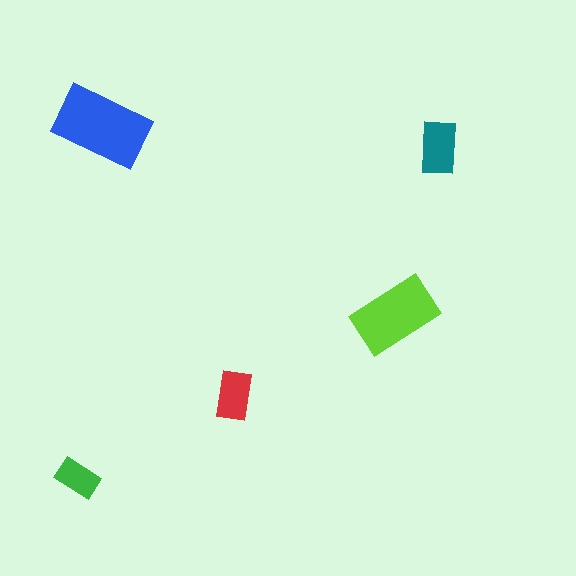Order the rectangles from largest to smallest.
the blue one, the lime one, the teal one, the red one, the green one.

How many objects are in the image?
There are 5 objects in the image.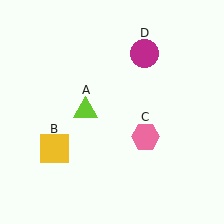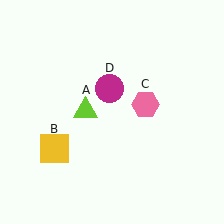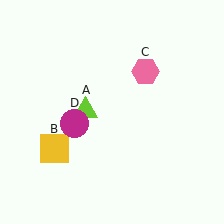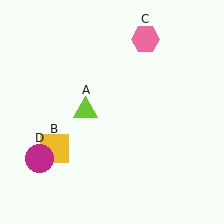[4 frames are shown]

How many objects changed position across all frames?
2 objects changed position: pink hexagon (object C), magenta circle (object D).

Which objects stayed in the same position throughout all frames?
Lime triangle (object A) and yellow square (object B) remained stationary.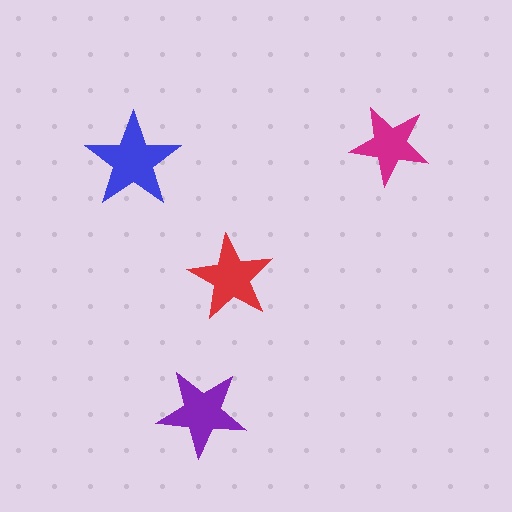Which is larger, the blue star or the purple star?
The blue one.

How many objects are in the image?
There are 4 objects in the image.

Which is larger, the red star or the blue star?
The blue one.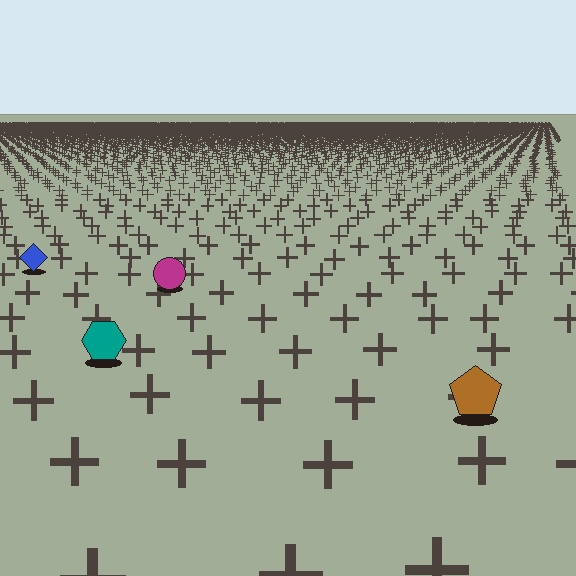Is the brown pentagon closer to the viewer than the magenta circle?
Yes. The brown pentagon is closer — you can tell from the texture gradient: the ground texture is coarser near it.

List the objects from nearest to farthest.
From nearest to farthest: the brown pentagon, the teal hexagon, the magenta circle, the blue diamond.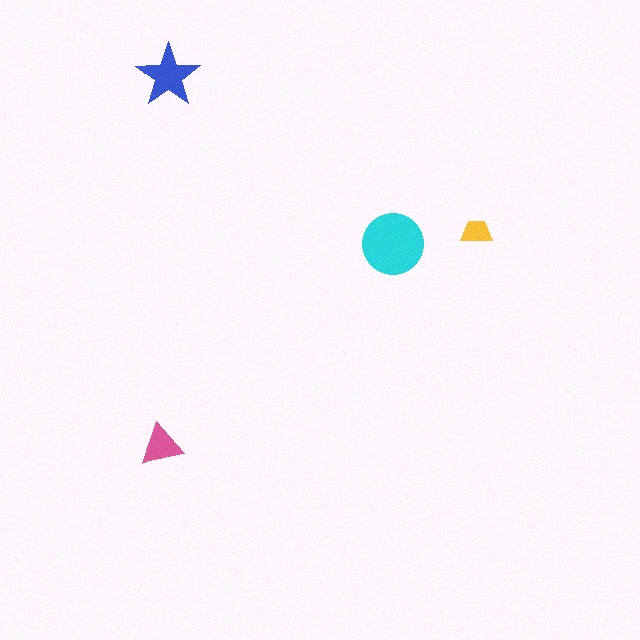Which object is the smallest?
The yellow trapezoid.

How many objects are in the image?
There are 4 objects in the image.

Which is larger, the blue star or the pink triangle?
The blue star.